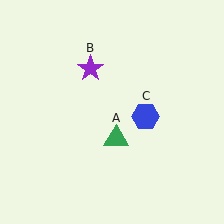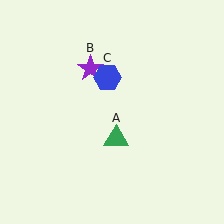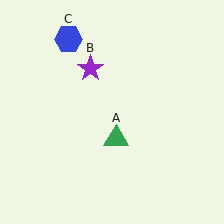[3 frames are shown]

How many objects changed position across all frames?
1 object changed position: blue hexagon (object C).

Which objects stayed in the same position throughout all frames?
Green triangle (object A) and purple star (object B) remained stationary.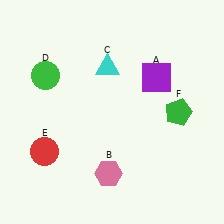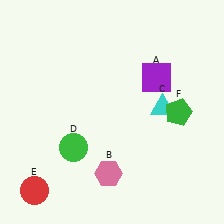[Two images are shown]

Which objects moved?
The objects that moved are: the cyan triangle (C), the green circle (D), the red circle (E).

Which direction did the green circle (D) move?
The green circle (D) moved down.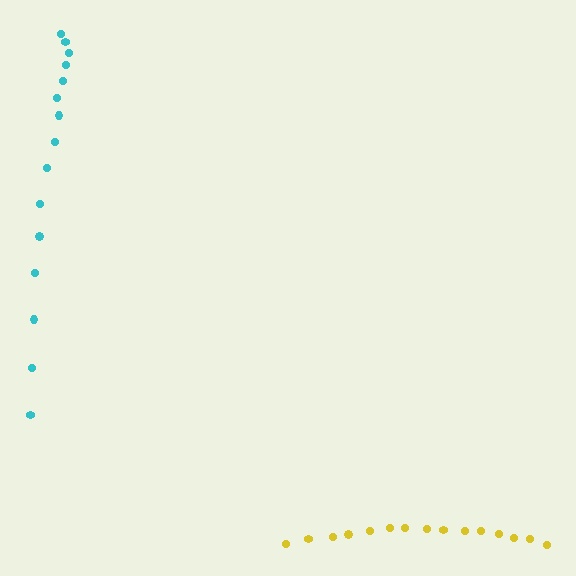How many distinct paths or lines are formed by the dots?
There are 2 distinct paths.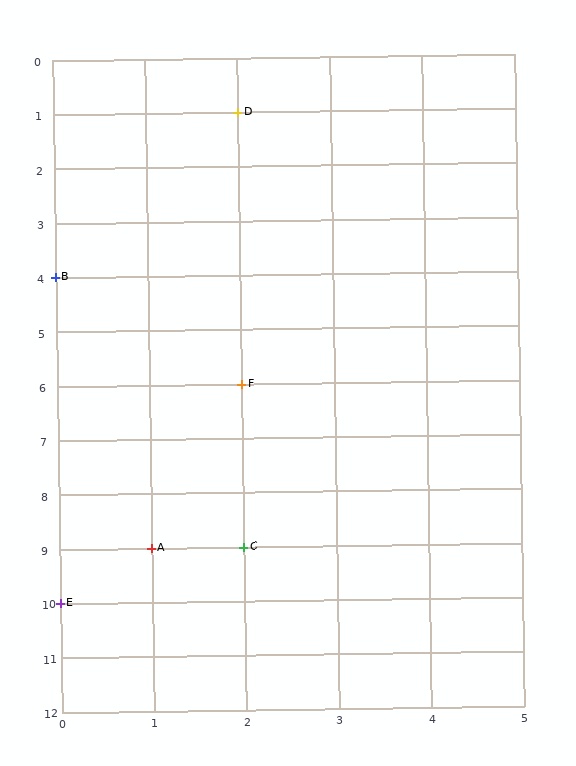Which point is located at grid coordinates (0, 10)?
Point E is at (0, 10).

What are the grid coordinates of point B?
Point B is at grid coordinates (0, 4).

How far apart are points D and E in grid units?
Points D and E are 2 columns and 9 rows apart (about 9.2 grid units diagonally).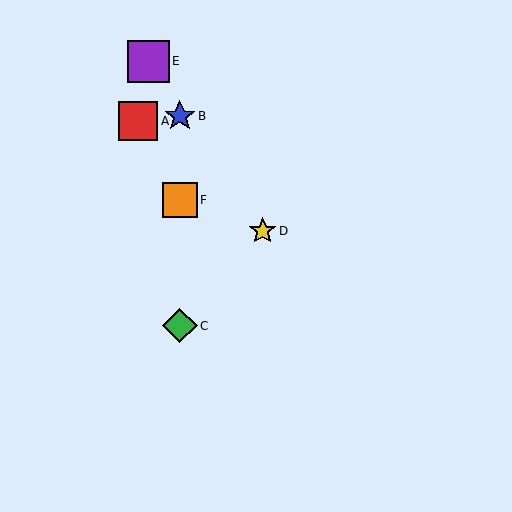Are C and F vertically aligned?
Yes, both are at x≈180.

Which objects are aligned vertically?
Objects B, C, F are aligned vertically.